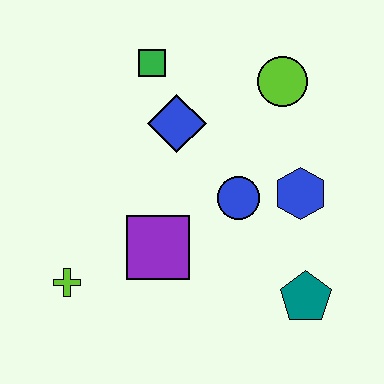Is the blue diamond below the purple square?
No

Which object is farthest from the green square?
The teal pentagon is farthest from the green square.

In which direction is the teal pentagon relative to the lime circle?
The teal pentagon is below the lime circle.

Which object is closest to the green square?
The blue diamond is closest to the green square.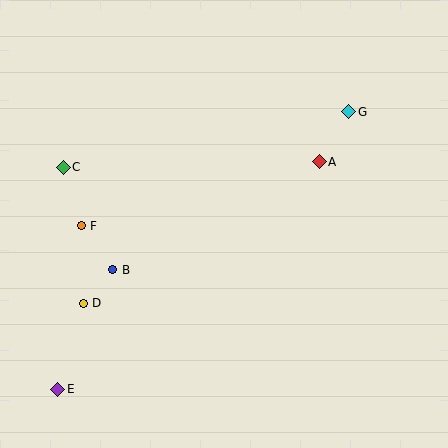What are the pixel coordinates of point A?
Point A is at (319, 162).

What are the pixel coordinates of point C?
Point C is at (63, 167).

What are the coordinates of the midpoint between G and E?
The midpoint between G and E is at (203, 250).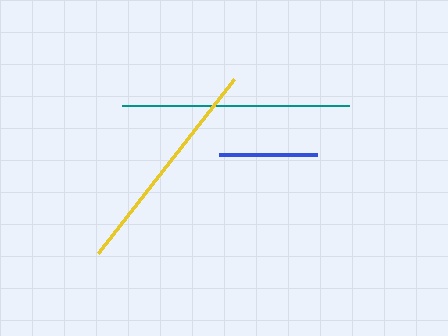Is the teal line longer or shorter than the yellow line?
The teal line is longer than the yellow line.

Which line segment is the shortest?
The blue line is the shortest at approximately 98 pixels.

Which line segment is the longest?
The teal line is the longest at approximately 227 pixels.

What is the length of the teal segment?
The teal segment is approximately 227 pixels long.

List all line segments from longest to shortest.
From longest to shortest: teal, yellow, blue.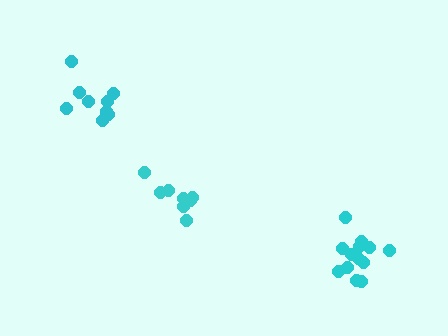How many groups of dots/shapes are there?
There are 3 groups.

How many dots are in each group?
Group 1: 8 dots, Group 2: 9 dots, Group 3: 13 dots (30 total).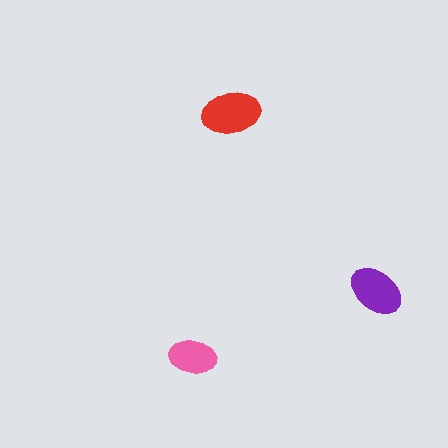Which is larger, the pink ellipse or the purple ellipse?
The purple one.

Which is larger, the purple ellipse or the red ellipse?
The red one.